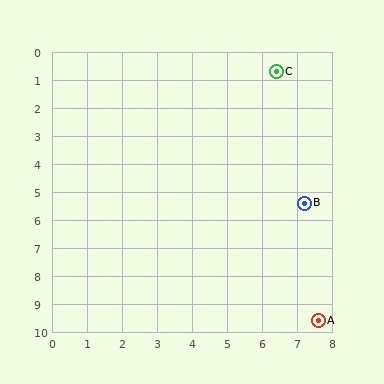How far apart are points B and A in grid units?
Points B and A are about 4.2 grid units apart.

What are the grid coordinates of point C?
Point C is at approximately (6.4, 0.7).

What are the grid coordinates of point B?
Point B is at approximately (7.2, 5.4).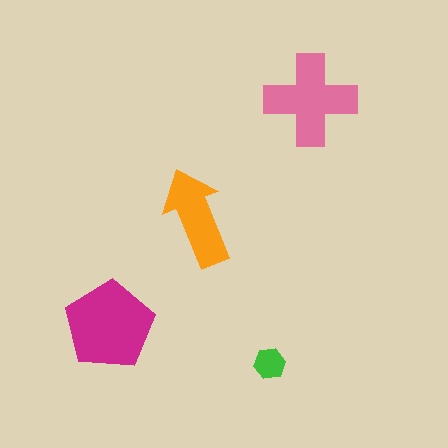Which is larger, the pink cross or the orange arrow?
The pink cross.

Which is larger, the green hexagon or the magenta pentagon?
The magenta pentagon.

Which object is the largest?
The magenta pentagon.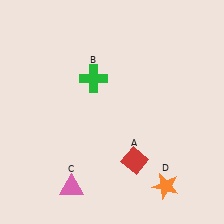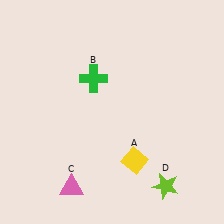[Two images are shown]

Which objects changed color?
A changed from red to yellow. D changed from orange to lime.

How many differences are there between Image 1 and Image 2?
There are 2 differences between the two images.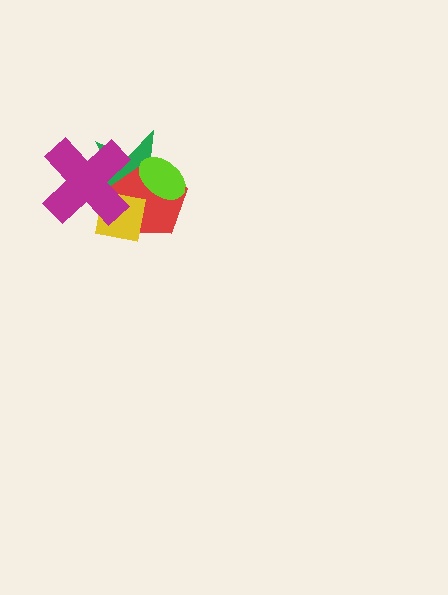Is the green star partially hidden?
Yes, it is partially covered by another shape.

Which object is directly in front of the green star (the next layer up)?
The red pentagon is directly in front of the green star.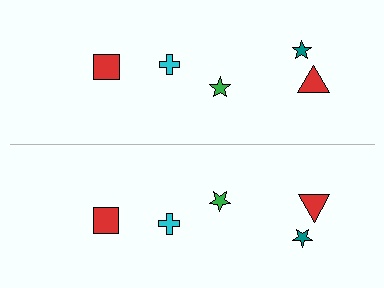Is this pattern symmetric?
Yes, this pattern has bilateral (reflection) symmetry.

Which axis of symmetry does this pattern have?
The pattern has a horizontal axis of symmetry running through the center of the image.